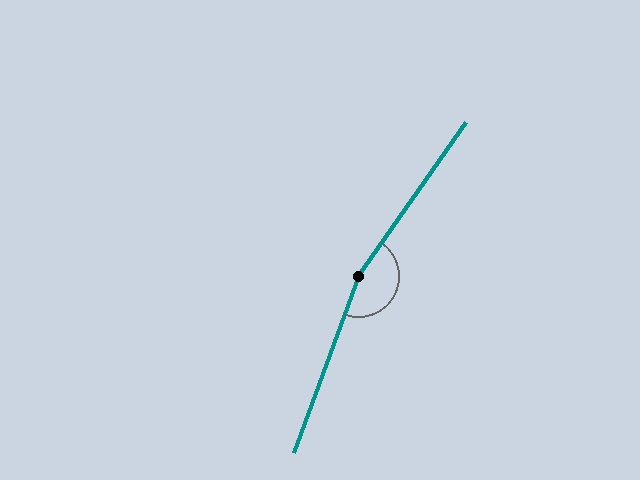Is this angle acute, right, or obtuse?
It is obtuse.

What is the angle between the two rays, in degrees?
Approximately 165 degrees.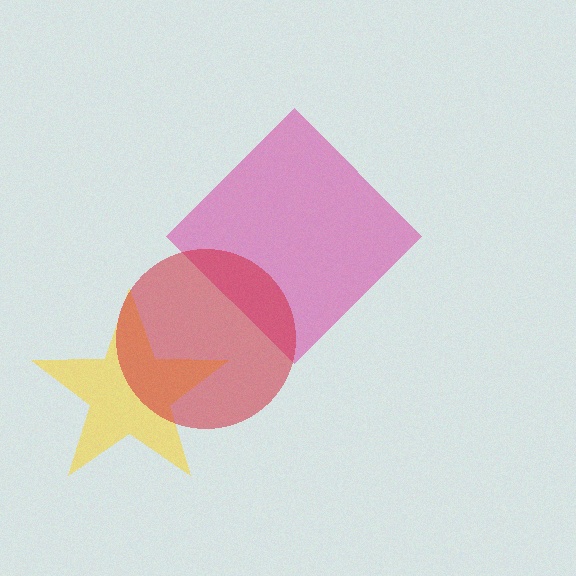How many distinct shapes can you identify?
There are 3 distinct shapes: a magenta diamond, a yellow star, a red circle.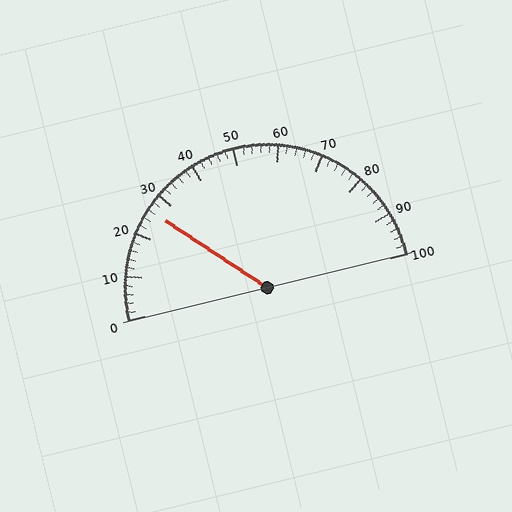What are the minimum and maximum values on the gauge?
The gauge ranges from 0 to 100.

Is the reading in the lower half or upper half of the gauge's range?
The reading is in the lower half of the range (0 to 100).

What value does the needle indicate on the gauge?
The needle indicates approximately 26.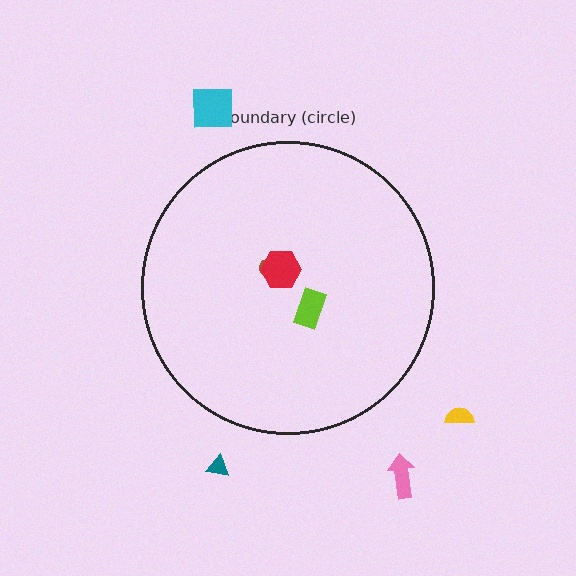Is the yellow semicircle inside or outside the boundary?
Outside.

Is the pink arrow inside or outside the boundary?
Outside.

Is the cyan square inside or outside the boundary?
Outside.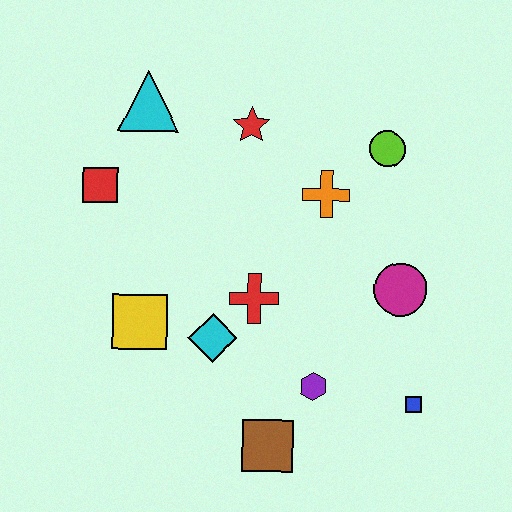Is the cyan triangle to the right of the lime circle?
No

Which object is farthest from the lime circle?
The brown square is farthest from the lime circle.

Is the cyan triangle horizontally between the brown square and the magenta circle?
No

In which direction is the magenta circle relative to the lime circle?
The magenta circle is below the lime circle.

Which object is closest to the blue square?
The purple hexagon is closest to the blue square.